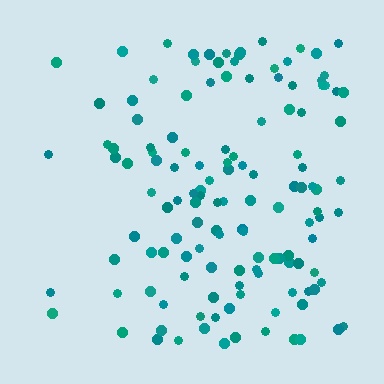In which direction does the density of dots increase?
From left to right, with the right side densest.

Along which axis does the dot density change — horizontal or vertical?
Horizontal.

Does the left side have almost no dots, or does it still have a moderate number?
Still a moderate number, just noticeably fewer than the right.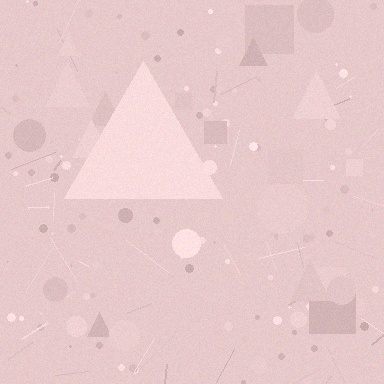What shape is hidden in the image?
A triangle is hidden in the image.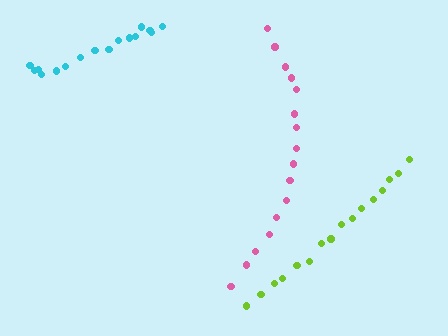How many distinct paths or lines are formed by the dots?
There are 3 distinct paths.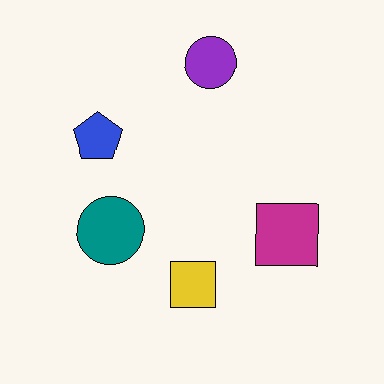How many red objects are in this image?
There are no red objects.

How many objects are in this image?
There are 5 objects.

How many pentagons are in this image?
There is 1 pentagon.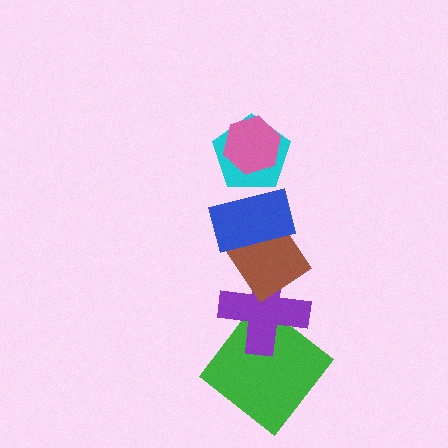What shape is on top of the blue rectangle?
The cyan pentagon is on top of the blue rectangle.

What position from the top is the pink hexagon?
The pink hexagon is 1st from the top.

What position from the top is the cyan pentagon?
The cyan pentagon is 2nd from the top.